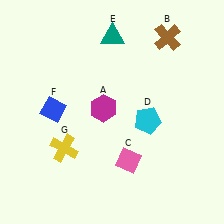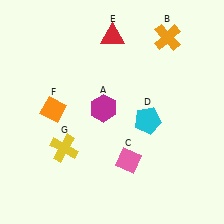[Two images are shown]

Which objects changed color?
B changed from brown to orange. E changed from teal to red. F changed from blue to orange.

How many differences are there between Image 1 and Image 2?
There are 3 differences between the two images.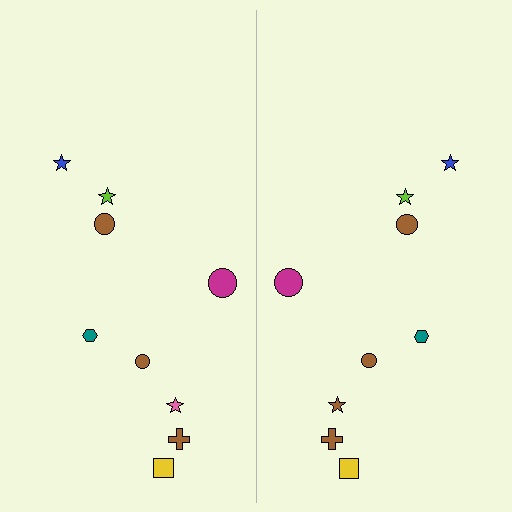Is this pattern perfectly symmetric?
No, the pattern is not perfectly symmetric. The brown star on the right side breaks the symmetry — its mirror counterpart is pink.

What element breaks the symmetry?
The brown star on the right side breaks the symmetry — its mirror counterpart is pink.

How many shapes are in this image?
There are 18 shapes in this image.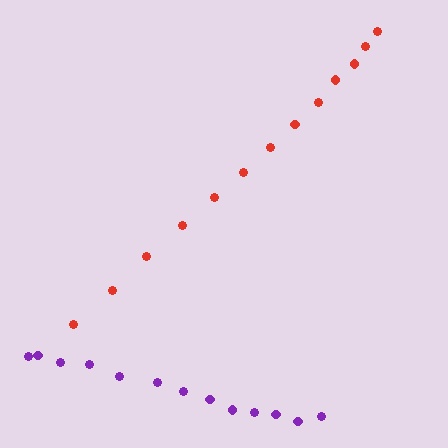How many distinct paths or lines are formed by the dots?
There are 2 distinct paths.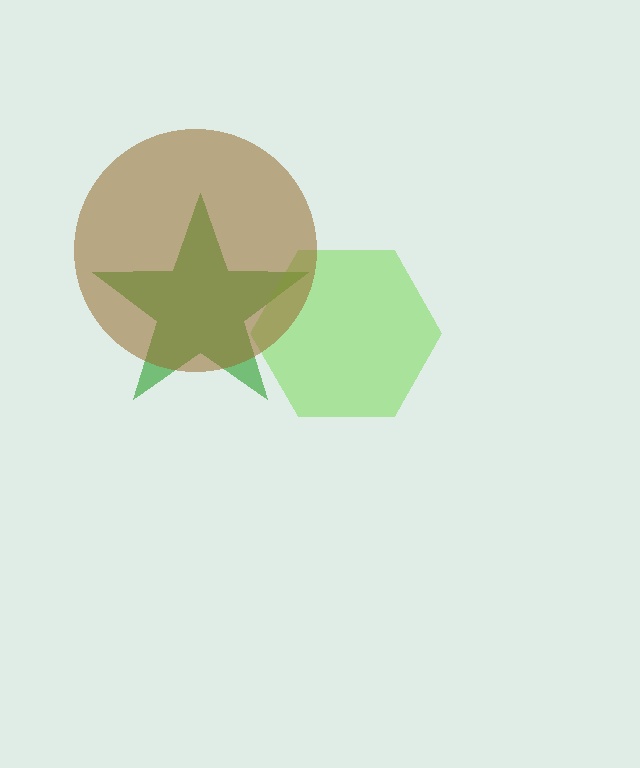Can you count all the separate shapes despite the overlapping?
Yes, there are 3 separate shapes.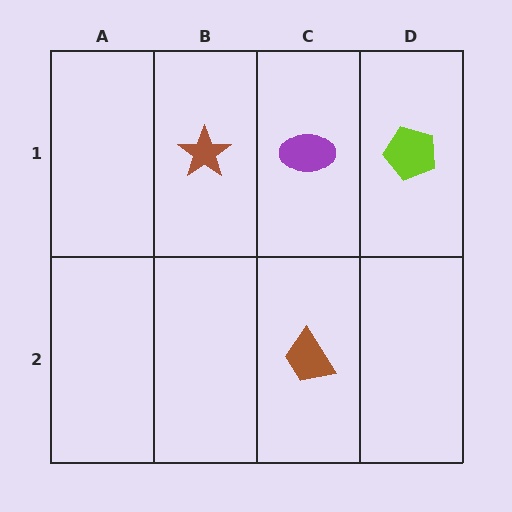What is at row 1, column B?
A brown star.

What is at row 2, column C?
A brown trapezoid.